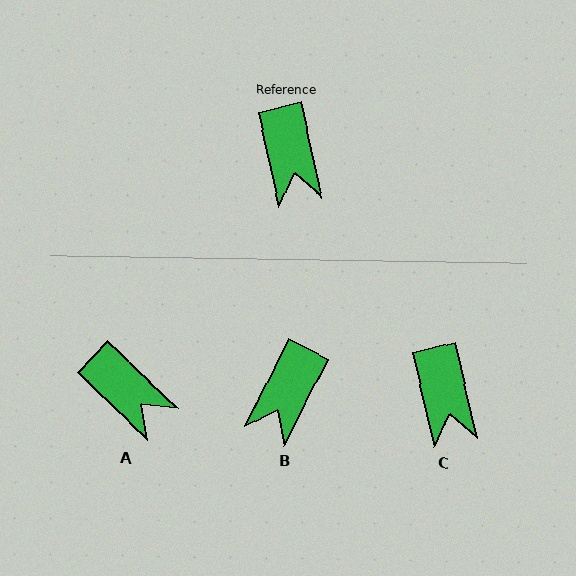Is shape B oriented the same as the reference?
No, it is off by about 39 degrees.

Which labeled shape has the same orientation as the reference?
C.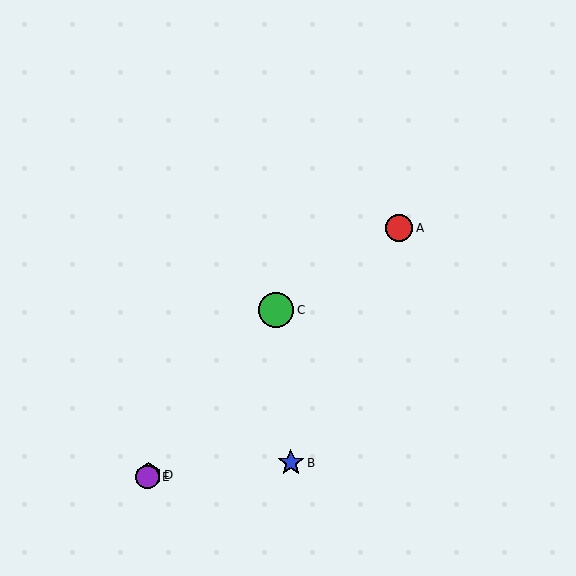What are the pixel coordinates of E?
Object E is at (147, 477).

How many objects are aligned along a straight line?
3 objects (C, D, E) are aligned along a straight line.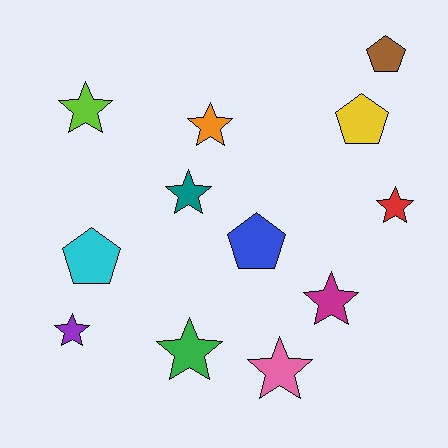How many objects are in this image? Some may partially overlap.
There are 12 objects.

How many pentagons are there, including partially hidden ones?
There are 4 pentagons.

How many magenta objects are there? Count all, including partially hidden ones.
There is 1 magenta object.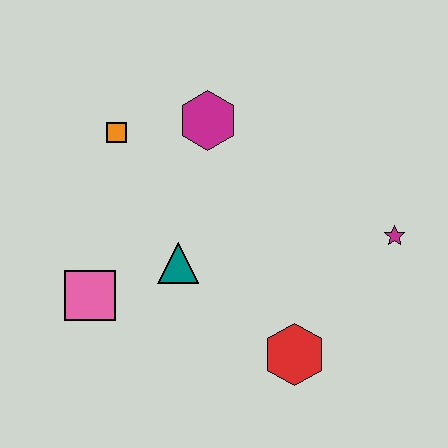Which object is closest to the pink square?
The teal triangle is closest to the pink square.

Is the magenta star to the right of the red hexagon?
Yes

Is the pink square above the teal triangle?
No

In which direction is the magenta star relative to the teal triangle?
The magenta star is to the right of the teal triangle.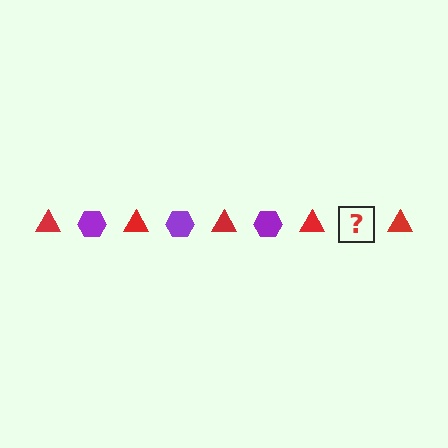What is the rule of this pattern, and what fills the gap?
The rule is that the pattern alternates between red triangle and purple hexagon. The gap should be filled with a purple hexagon.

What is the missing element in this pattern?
The missing element is a purple hexagon.